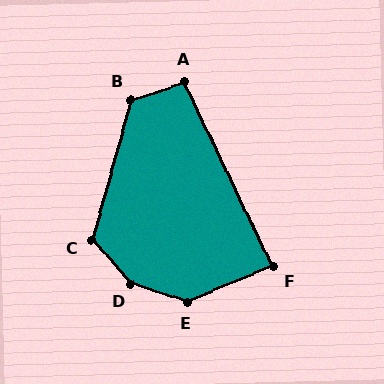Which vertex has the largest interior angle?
D, at approximately 149 degrees.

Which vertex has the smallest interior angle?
F, at approximately 87 degrees.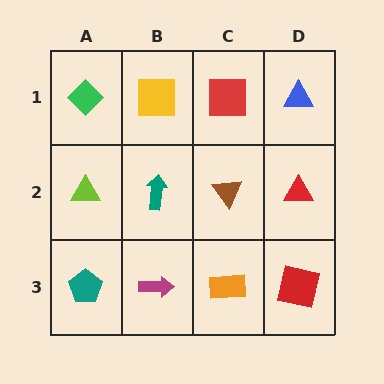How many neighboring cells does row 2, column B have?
4.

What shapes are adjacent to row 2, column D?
A blue triangle (row 1, column D), a red square (row 3, column D), a brown triangle (row 2, column C).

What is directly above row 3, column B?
A teal arrow.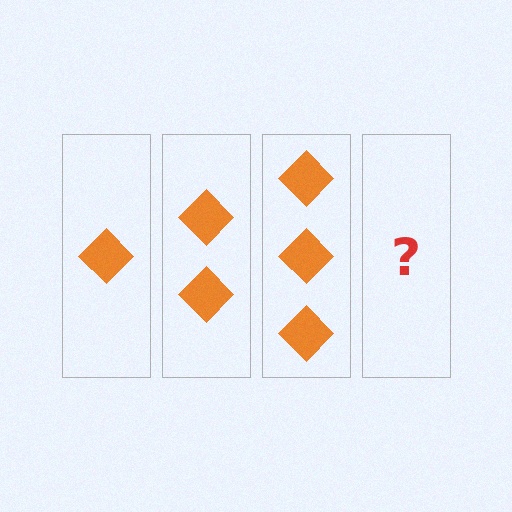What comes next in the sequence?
The next element should be 4 diamonds.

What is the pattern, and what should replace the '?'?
The pattern is that each step adds one more diamond. The '?' should be 4 diamonds.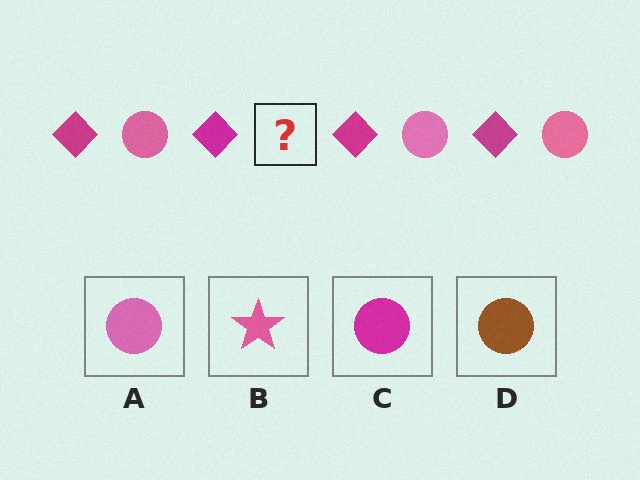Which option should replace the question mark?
Option A.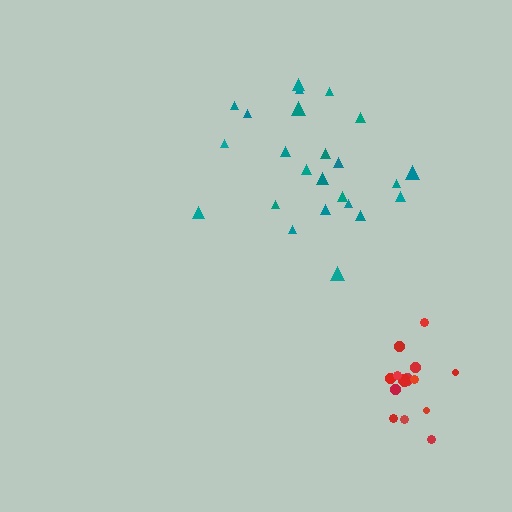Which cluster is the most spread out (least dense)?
Teal.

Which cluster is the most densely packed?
Red.